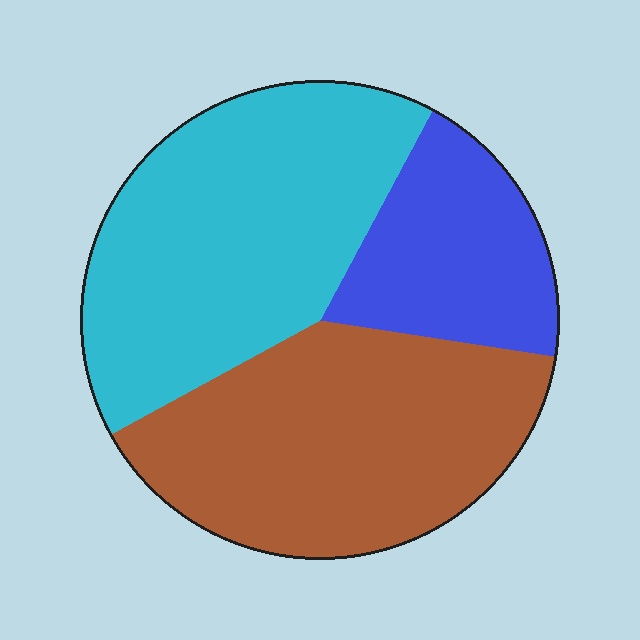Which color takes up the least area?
Blue, at roughly 20%.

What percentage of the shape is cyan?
Cyan covers 41% of the shape.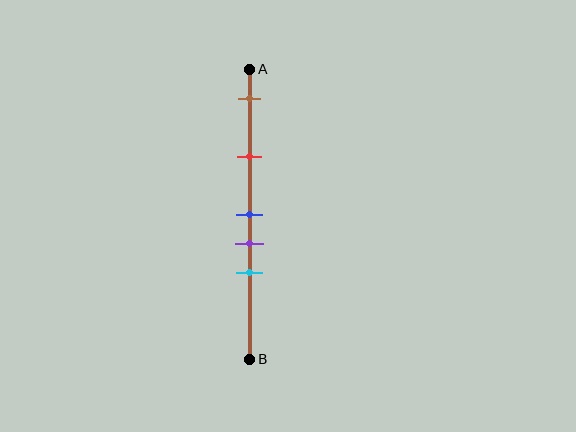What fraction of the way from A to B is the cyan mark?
The cyan mark is approximately 70% (0.7) of the way from A to B.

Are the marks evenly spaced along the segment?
No, the marks are not evenly spaced.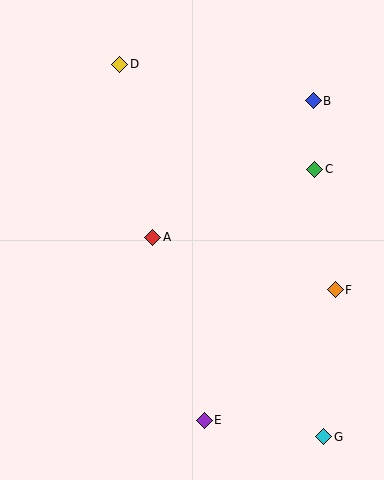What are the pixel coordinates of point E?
Point E is at (204, 420).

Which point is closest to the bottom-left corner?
Point E is closest to the bottom-left corner.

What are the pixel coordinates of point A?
Point A is at (153, 237).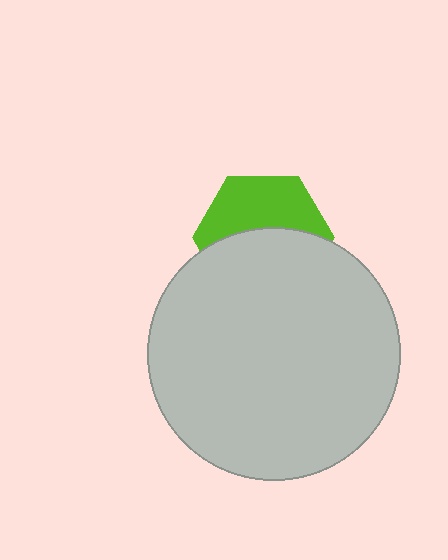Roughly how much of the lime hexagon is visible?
About half of it is visible (roughly 46%).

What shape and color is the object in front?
The object in front is a light gray circle.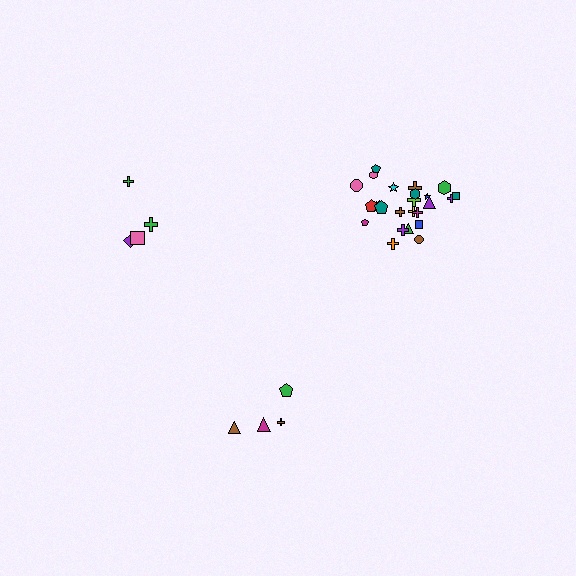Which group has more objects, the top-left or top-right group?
The top-right group.